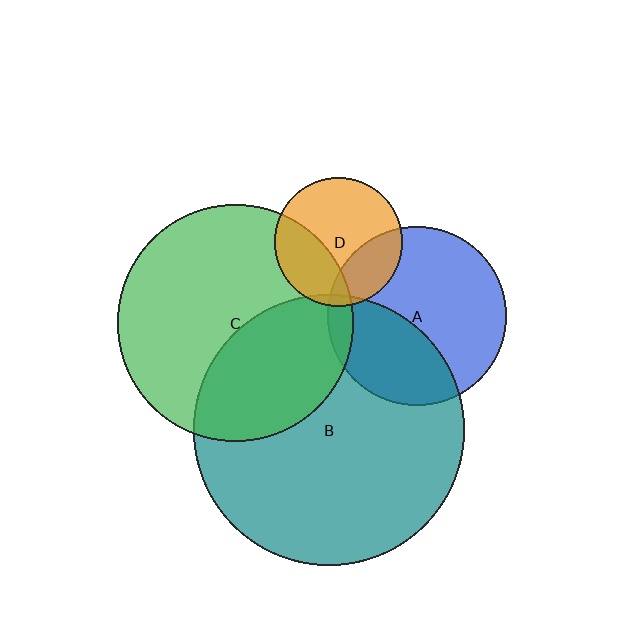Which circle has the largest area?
Circle B (teal).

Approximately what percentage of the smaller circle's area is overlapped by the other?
Approximately 5%.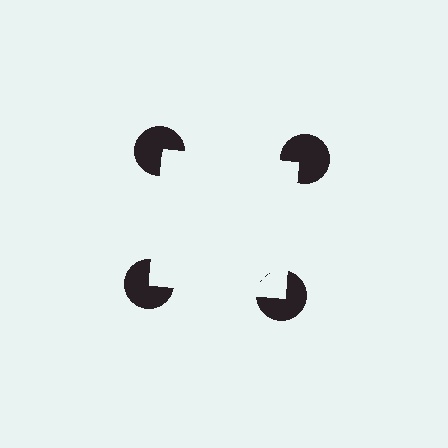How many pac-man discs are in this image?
There are 4 — one at each vertex of the illusory square.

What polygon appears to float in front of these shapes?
An illusory square — its edges are inferred from the aligned wedge cuts in the pac-man discs, not physically drawn.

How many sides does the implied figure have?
4 sides.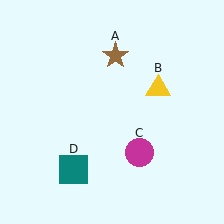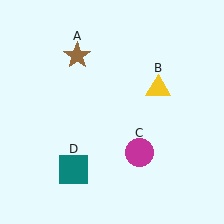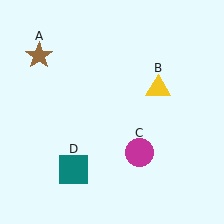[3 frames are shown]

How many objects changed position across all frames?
1 object changed position: brown star (object A).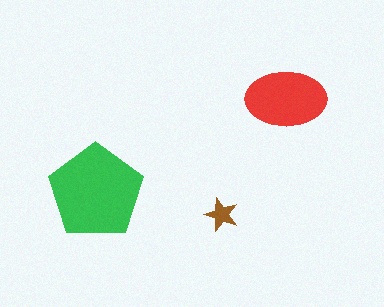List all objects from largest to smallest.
The green pentagon, the red ellipse, the brown star.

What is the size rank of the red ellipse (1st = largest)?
2nd.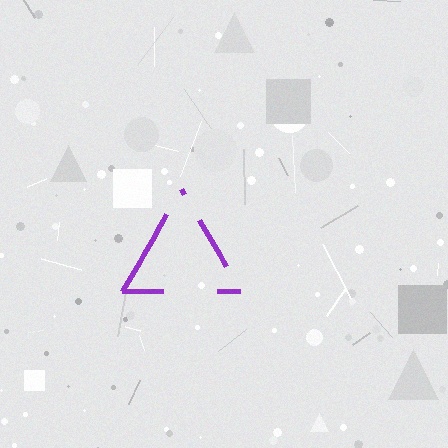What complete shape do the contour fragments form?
The contour fragments form a triangle.